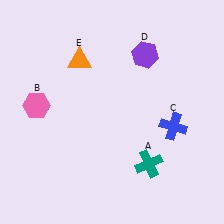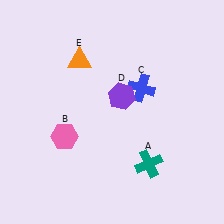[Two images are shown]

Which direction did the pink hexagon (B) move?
The pink hexagon (B) moved down.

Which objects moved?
The objects that moved are: the pink hexagon (B), the blue cross (C), the purple hexagon (D).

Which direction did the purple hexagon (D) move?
The purple hexagon (D) moved down.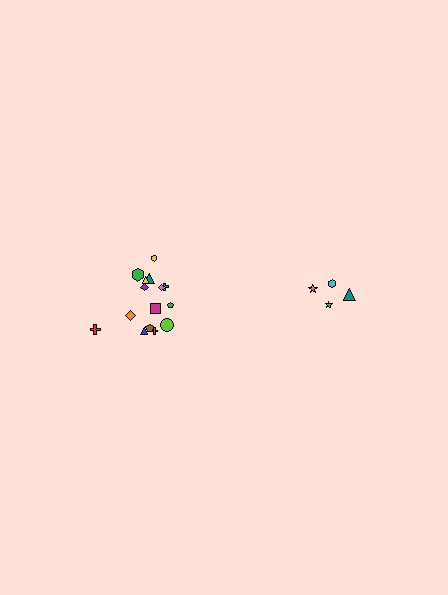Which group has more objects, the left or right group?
The left group.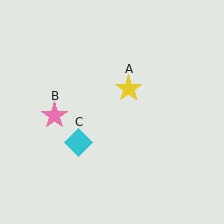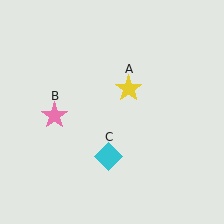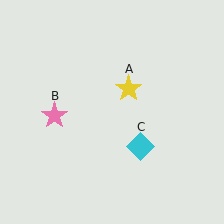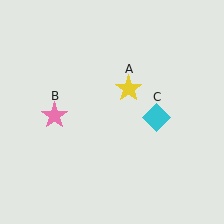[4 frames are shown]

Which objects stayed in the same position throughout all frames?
Yellow star (object A) and pink star (object B) remained stationary.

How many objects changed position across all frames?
1 object changed position: cyan diamond (object C).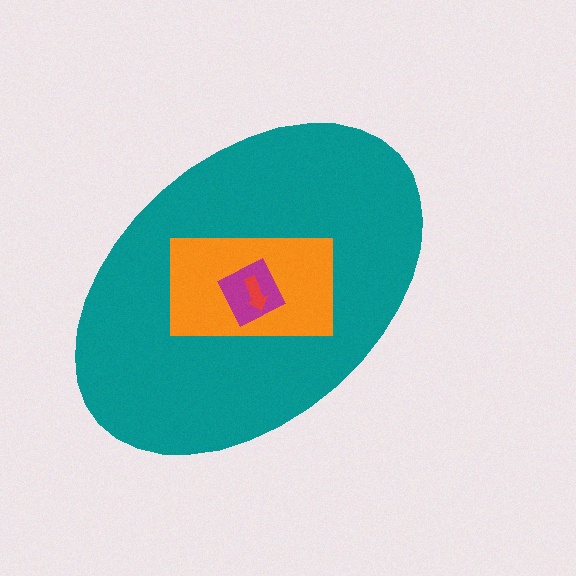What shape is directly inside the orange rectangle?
The magenta square.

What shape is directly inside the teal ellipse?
The orange rectangle.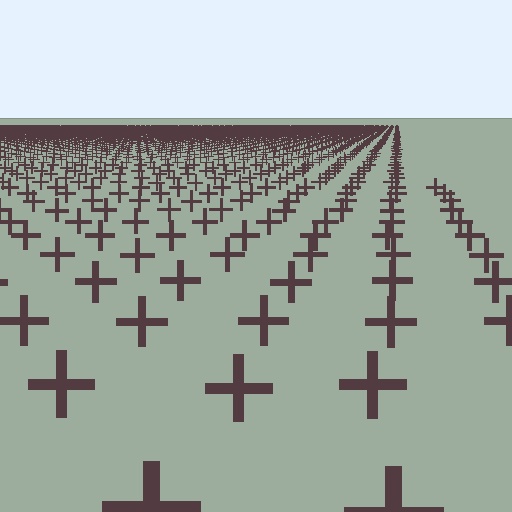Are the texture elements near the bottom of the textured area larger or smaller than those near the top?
Larger. Near the bottom, elements are closer to the viewer and appear at a bigger on-screen size.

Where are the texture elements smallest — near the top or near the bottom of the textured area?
Near the top.